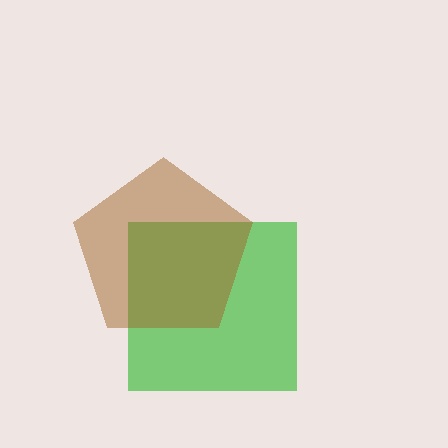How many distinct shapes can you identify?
There are 2 distinct shapes: a green square, a brown pentagon.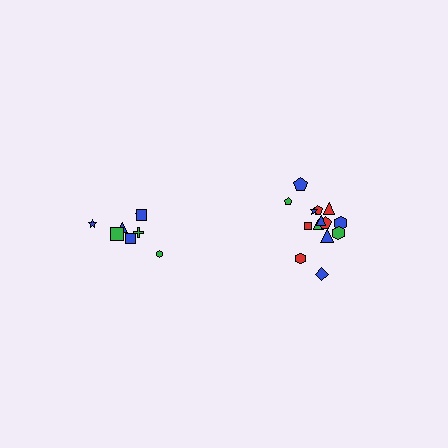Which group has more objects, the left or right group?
The right group.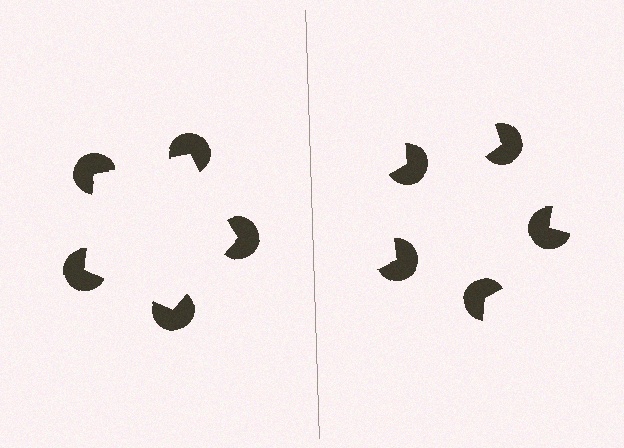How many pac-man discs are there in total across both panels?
10 — 5 on each side.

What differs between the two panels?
The pac-man discs are positioned identically on both sides; only the wedge orientations differ. On the left they align to a pentagon; on the right they are misaligned.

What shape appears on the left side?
An illusory pentagon.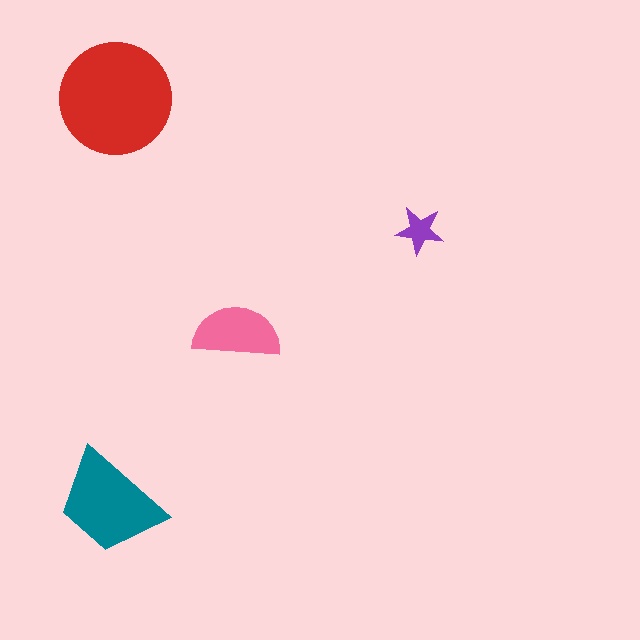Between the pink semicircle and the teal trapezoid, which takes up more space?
The teal trapezoid.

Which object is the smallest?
The purple star.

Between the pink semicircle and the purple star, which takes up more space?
The pink semicircle.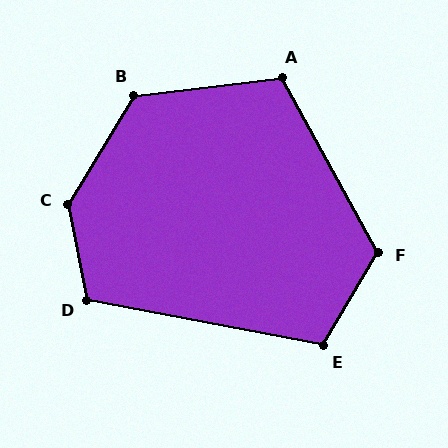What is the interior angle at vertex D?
Approximately 112 degrees (obtuse).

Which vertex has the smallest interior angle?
E, at approximately 110 degrees.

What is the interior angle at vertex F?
Approximately 121 degrees (obtuse).